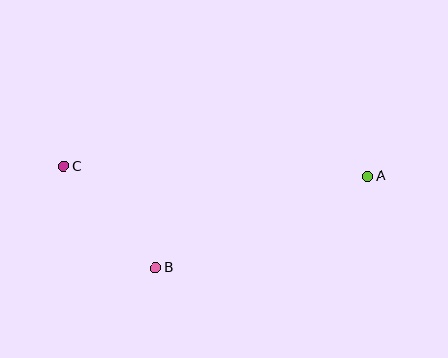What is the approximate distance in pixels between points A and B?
The distance between A and B is approximately 231 pixels.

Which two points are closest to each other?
Points B and C are closest to each other.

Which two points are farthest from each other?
Points A and C are farthest from each other.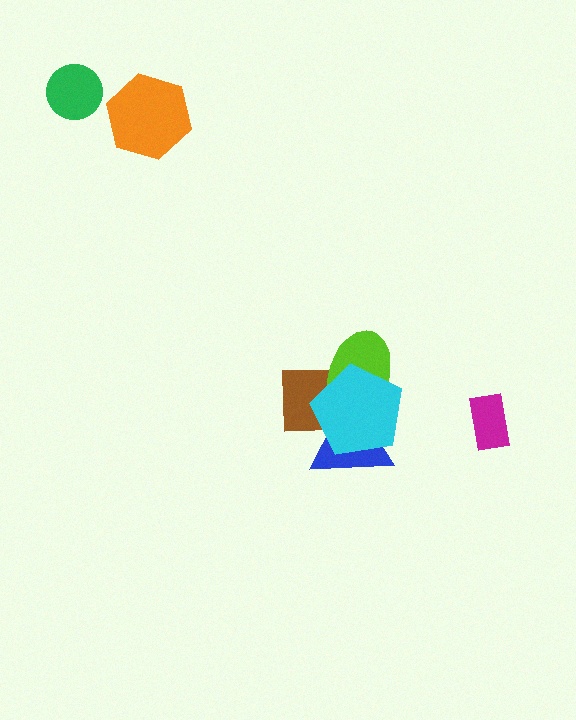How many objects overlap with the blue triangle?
3 objects overlap with the blue triangle.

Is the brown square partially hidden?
Yes, it is partially covered by another shape.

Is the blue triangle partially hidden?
Yes, it is partially covered by another shape.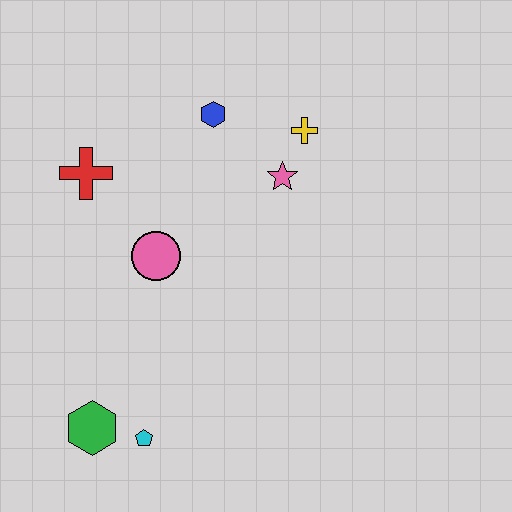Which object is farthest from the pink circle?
The yellow cross is farthest from the pink circle.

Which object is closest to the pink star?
The yellow cross is closest to the pink star.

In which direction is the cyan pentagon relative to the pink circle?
The cyan pentagon is below the pink circle.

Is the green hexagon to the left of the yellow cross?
Yes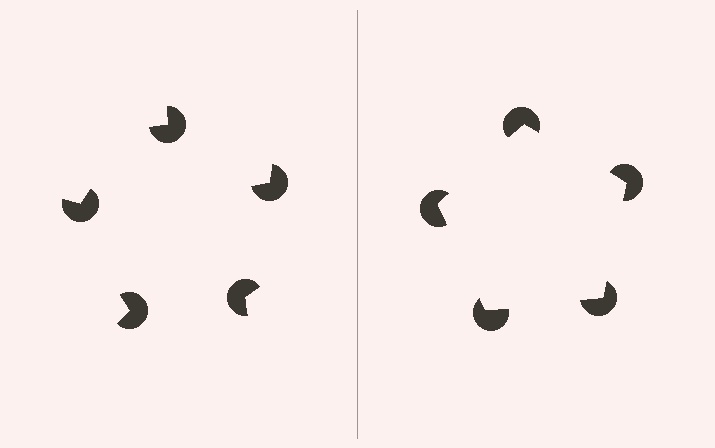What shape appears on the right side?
An illusory pentagon.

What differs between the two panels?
The pac-man discs are positioned identically on both sides; only the wedge orientations differ. On the right they align to a pentagon; on the left they are misaligned.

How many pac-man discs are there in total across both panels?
10 — 5 on each side.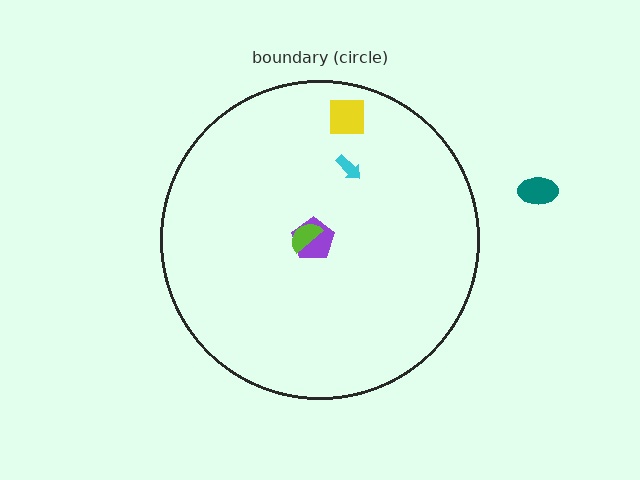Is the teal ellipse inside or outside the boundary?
Outside.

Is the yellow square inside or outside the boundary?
Inside.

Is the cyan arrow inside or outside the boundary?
Inside.